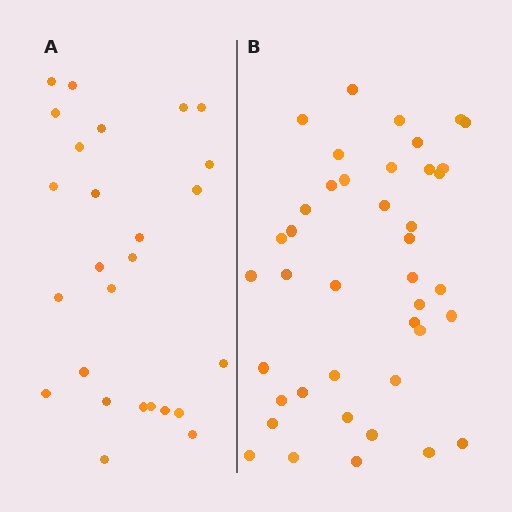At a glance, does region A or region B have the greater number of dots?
Region B (the right region) has more dots.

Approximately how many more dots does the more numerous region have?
Region B has approximately 15 more dots than region A.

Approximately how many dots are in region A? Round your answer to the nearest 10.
About 30 dots. (The exact count is 26, which rounds to 30.)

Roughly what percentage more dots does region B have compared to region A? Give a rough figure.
About 60% more.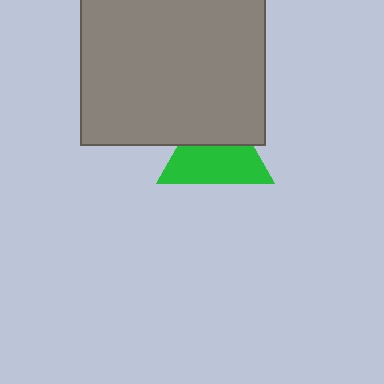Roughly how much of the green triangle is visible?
About half of it is visible (roughly 60%).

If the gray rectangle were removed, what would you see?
You would see the complete green triangle.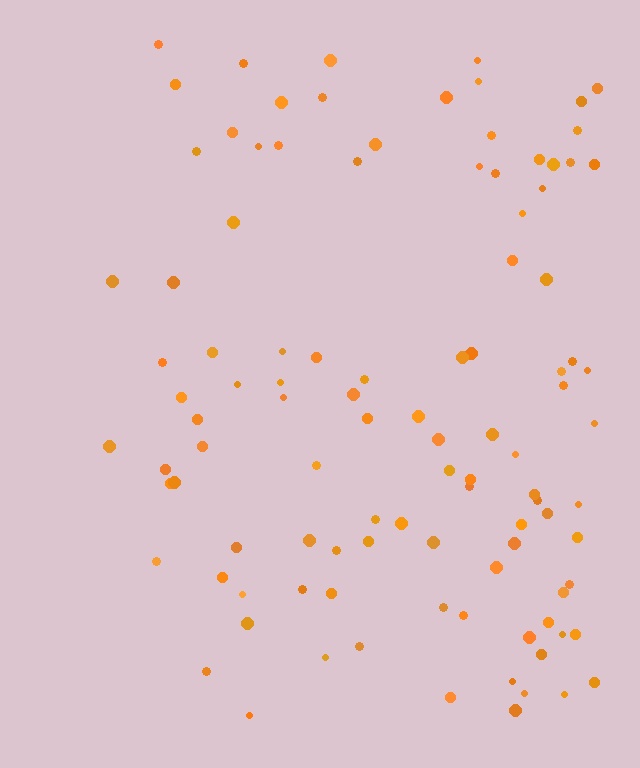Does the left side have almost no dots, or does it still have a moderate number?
Still a moderate number, just noticeably fewer than the right.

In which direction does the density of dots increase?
From left to right, with the right side densest.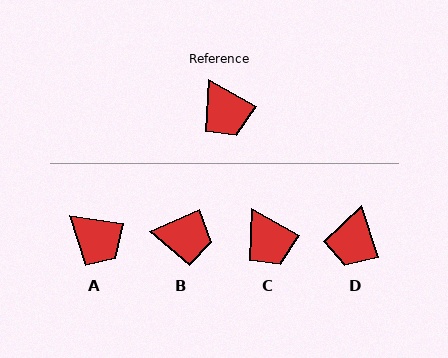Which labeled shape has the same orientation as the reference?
C.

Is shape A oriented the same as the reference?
No, it is off by about 21 degrees.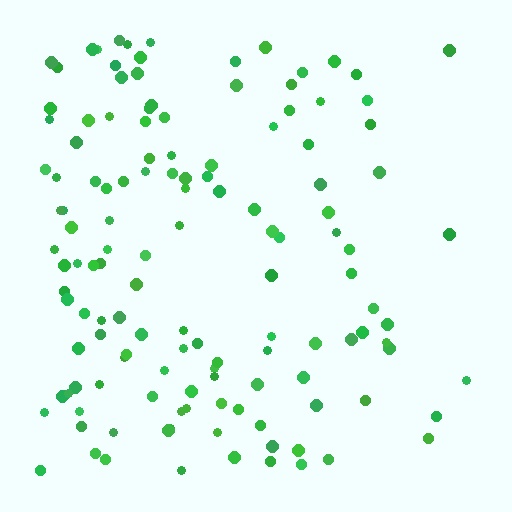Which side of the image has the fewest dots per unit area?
The right.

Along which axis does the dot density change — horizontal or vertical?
Horizontal.